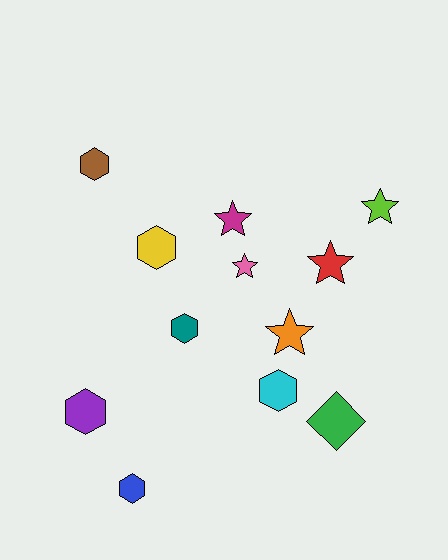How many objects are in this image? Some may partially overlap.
There are 12 objects.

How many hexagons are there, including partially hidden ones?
There are 6 hexagons.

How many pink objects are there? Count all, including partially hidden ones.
There is 1 pink object.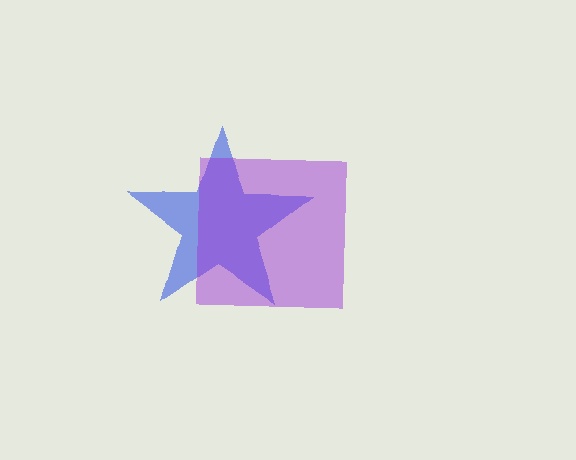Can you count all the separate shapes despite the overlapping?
Yes, there are 2 separate shapes.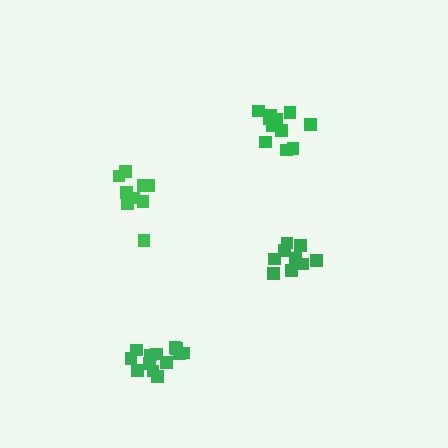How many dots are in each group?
Group 1: 13 dots, Group 2: 10 dots, Group 3: 13 dots, Group 4: 9 dots (45 total).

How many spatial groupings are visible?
There are 4 spatial groupings.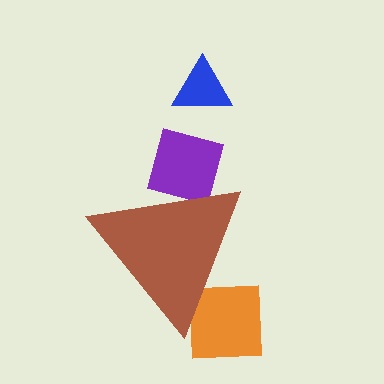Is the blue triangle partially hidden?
No, the blue triangle is fully visible.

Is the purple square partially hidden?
Yes, the purple square is partially hidden behind the brown triangle.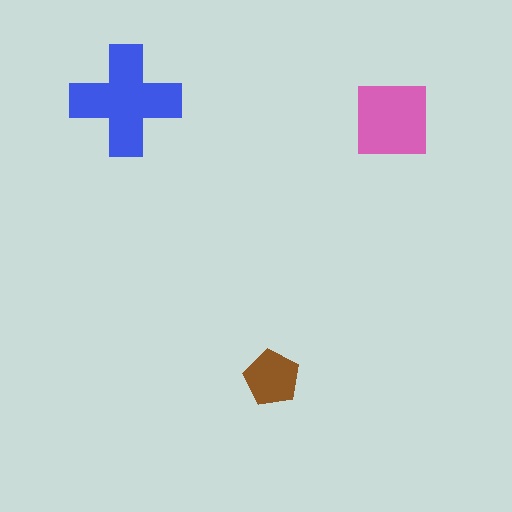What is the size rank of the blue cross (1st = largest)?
1st.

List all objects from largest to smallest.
The blue cross, the pink square, the brown pentagon.